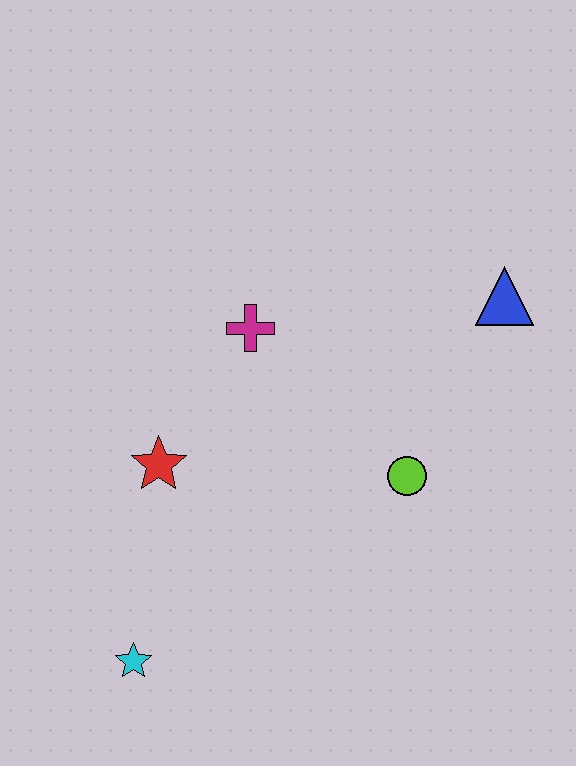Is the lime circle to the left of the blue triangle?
Yes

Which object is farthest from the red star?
The blue triangle is farthest from the red star.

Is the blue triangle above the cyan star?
Yes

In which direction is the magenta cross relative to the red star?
The magenta cross is above the red star.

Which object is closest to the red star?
The magenta cross is closest to the red star.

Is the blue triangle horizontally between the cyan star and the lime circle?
No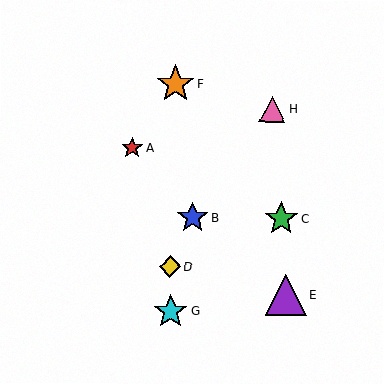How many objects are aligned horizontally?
2 objects (B, C) are aligned horizontally.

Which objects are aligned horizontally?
Objects B, C are aligned horizontally.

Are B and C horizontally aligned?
Yes, both are at y≈218.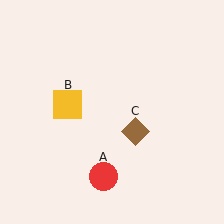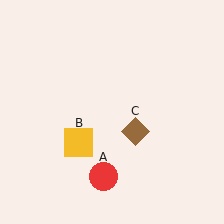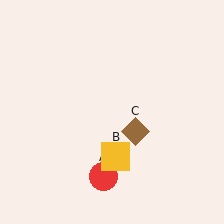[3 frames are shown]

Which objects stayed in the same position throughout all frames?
Red circle (object A) and brown diamond (object C) remained stationary.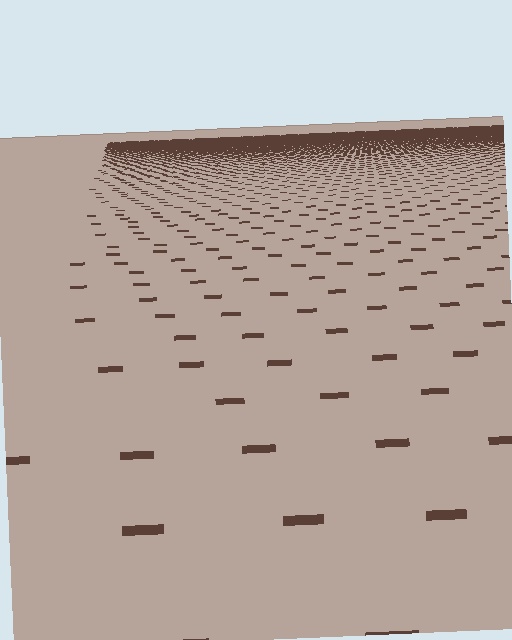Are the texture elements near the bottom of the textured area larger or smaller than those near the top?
Larger. Near the bottom, elements are closer to the viewer and appear at a bigger on-screen size.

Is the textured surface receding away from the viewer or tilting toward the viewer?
The surface is receding away from the viewer. Texture elements get smaller and denser toward the top.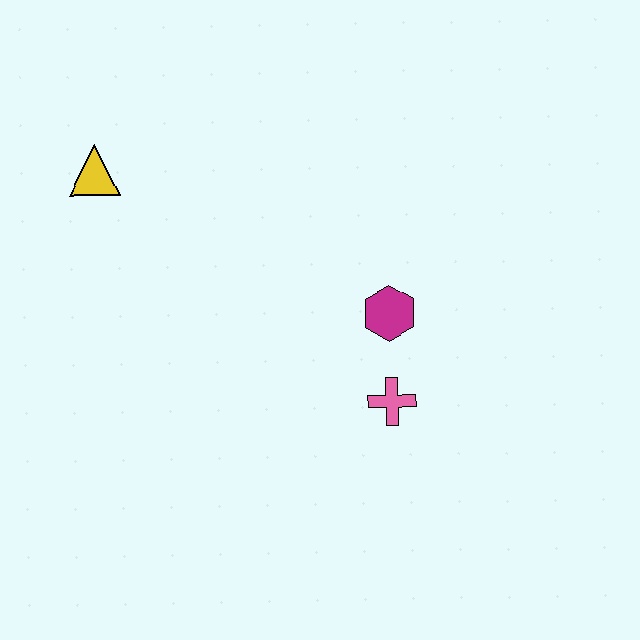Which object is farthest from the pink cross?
The yellow triangle is farthest from the pink cross.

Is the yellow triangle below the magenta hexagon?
No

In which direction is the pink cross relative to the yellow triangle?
The pink cross is to the right of the yellow triangle.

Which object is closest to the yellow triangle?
The magenta hexagon is closest to the yellow triangle.